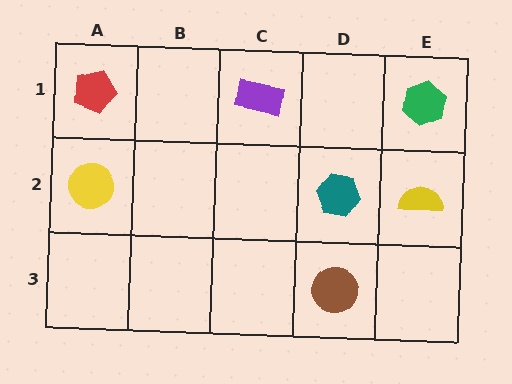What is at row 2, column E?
A yellow semicircle.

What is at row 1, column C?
A purple rectangle.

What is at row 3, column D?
A brown circle.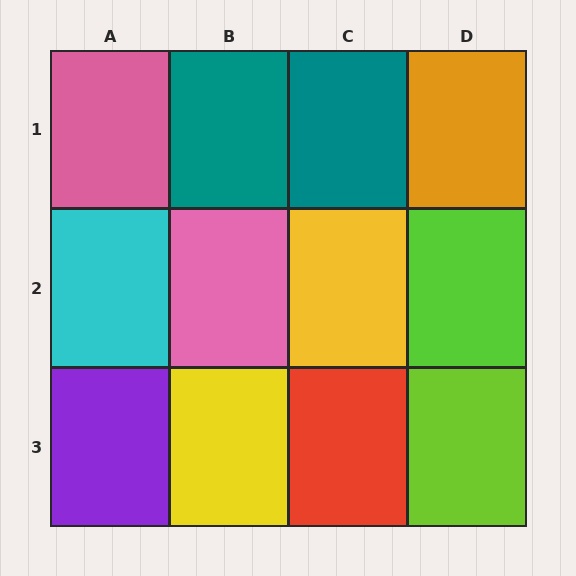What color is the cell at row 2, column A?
Cyan.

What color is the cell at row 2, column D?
Lime.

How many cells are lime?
2 cells are lime.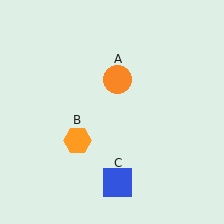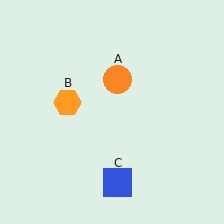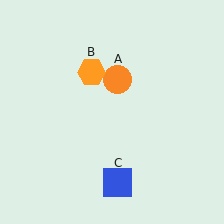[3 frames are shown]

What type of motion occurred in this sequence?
The orange hexagon (object B) rotated clockwise around the center of the scene.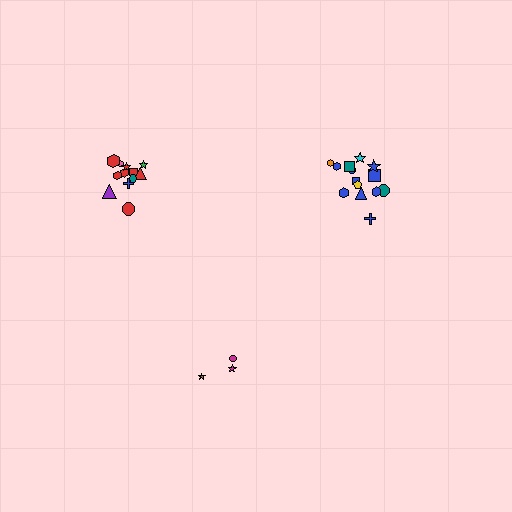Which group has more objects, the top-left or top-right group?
The top-right group.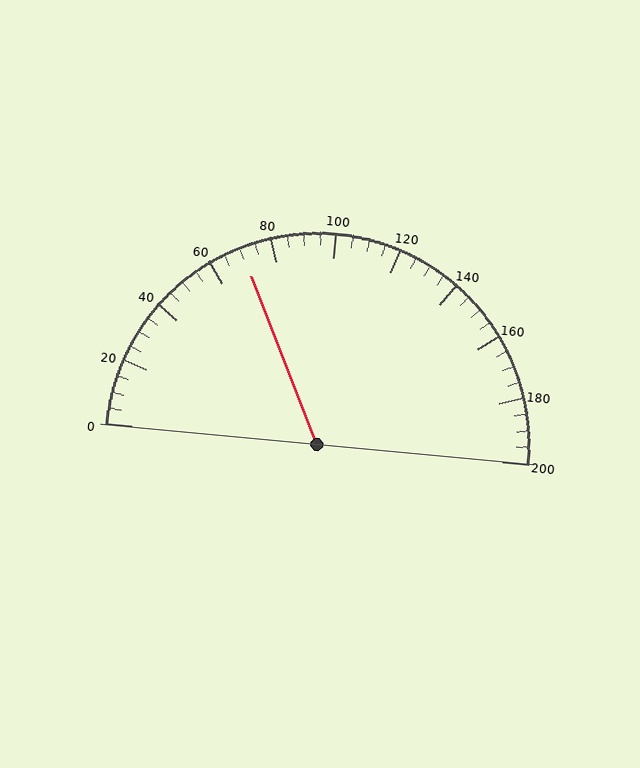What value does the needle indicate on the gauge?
The needle indicates approximately 70.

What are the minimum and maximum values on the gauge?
The gauge ranges from 0 to 200.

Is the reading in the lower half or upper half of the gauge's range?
The reading is in the lower half of the range (0 to 200).